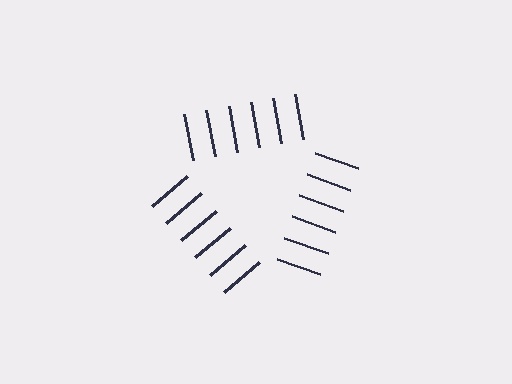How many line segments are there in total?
18 — 6 along each of the 3 edges.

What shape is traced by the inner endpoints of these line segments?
An illusory triangle — the line segments terminate on its edges but no continuous stroke is drawn.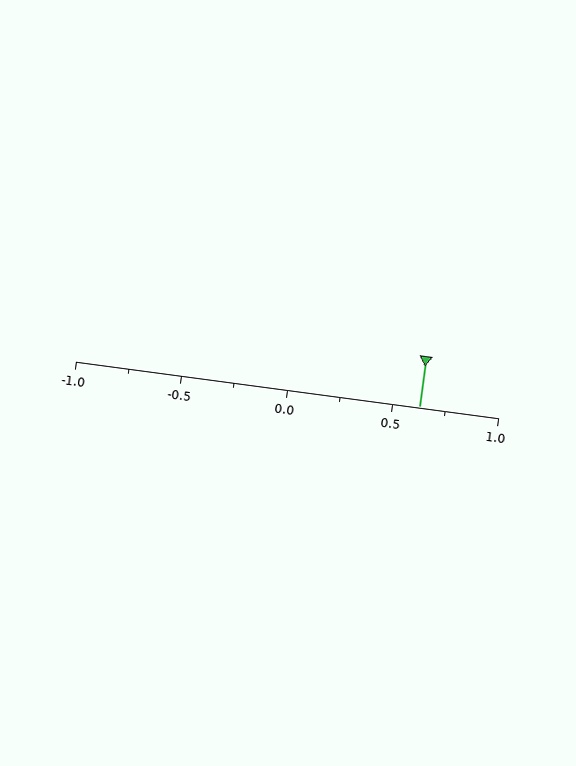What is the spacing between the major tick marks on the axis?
The major ticks are spaced 0.5 apart.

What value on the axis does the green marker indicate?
The marker indicates approximately 0.62.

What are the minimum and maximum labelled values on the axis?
The axis runs from -1.0 to 1.0.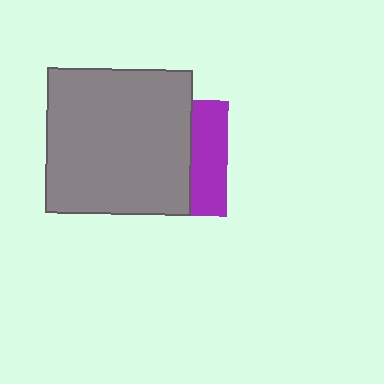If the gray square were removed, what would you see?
You would see the complete purple square.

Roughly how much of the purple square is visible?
A small part of it is visible (roughly 31%).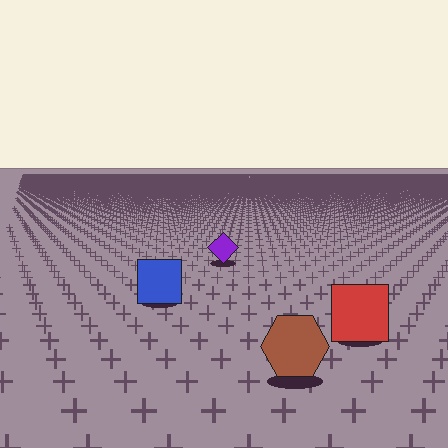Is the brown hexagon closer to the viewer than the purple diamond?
Yes. The brown hexagon is closer — you can tell from the texture gradient: the ground texture is coarser near it.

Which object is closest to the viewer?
The brown hexagon is closest. The texture marks near it are larger and more spread out.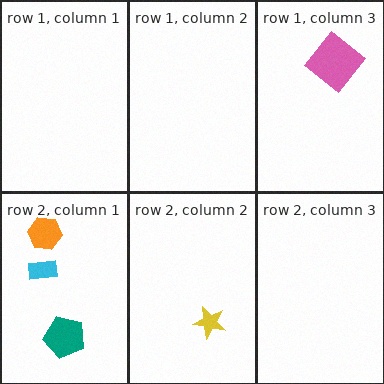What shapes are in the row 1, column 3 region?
The pink diamond.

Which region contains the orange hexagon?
The row 2, column 1 region.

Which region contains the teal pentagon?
The row 2, column 1 region.